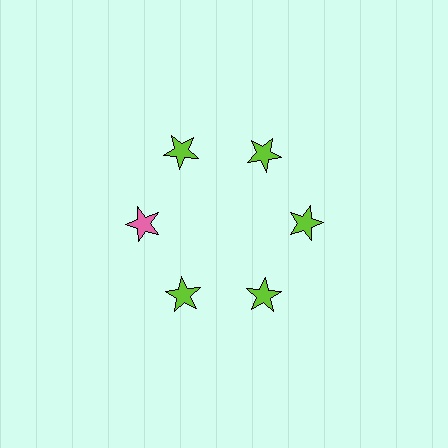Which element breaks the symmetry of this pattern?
The pink star at roughly the 9 o'clock position breaks the symmetry. All other shapes are lime stars.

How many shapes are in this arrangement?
There are 6 shapes arranged in a ring pattern.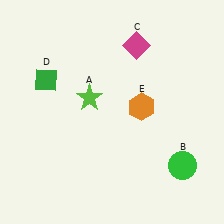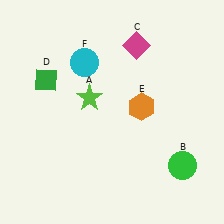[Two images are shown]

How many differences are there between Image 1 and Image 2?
There is 1 difference between the two images.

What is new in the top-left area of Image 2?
A cyan circle (F) was added in the top-left area of Image 2.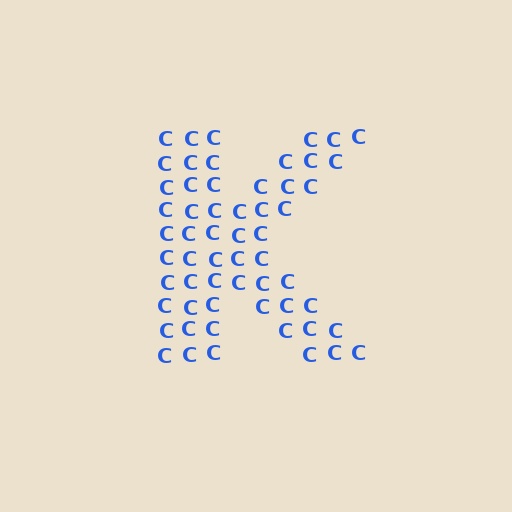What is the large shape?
The large shape is the letter K.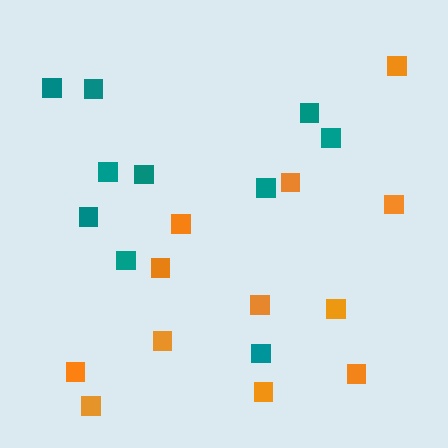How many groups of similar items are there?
There are 2 groups: one group of teal squares (10) and one group of orange squares (12).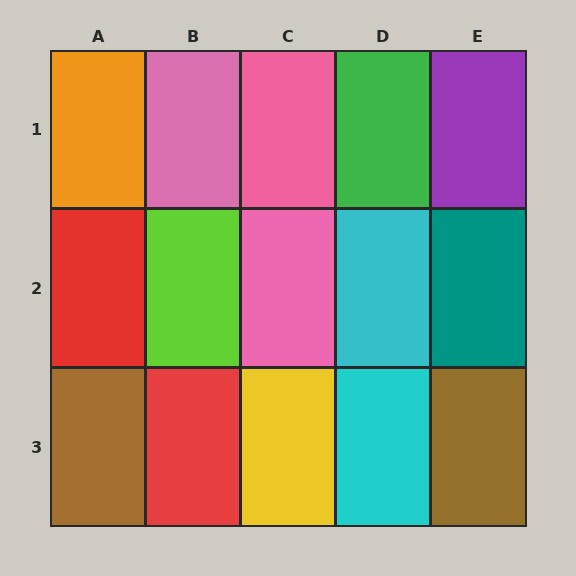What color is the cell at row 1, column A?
Orange.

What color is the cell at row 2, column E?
Teal.